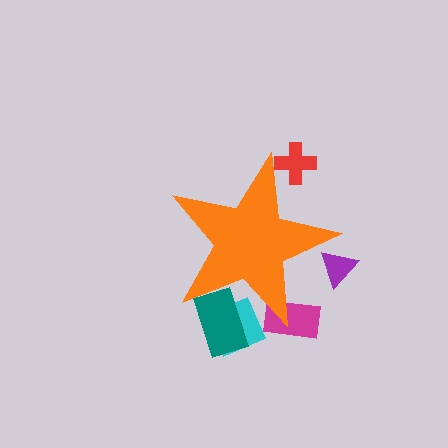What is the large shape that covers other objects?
An orange star.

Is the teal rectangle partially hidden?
Yes, the teal rectangle is partially hidden behind the orange star.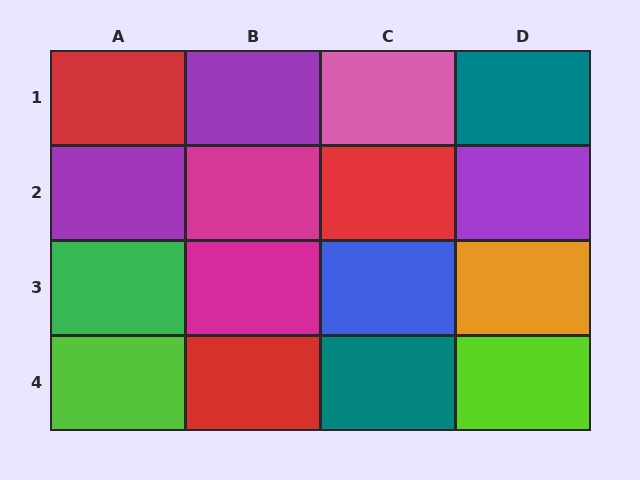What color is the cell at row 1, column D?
Teal.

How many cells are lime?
2 cells are lime.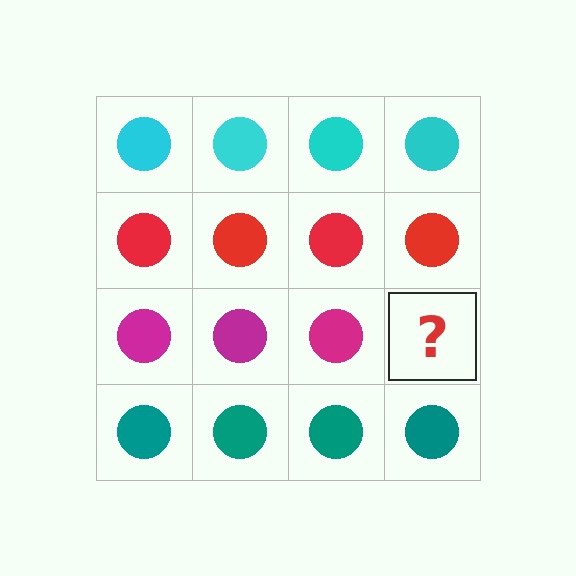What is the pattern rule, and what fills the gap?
The rule is that each row has a consistent color. The gap should be filled with a magenta circle.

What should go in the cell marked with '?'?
The missing cell should contain a magenta circle.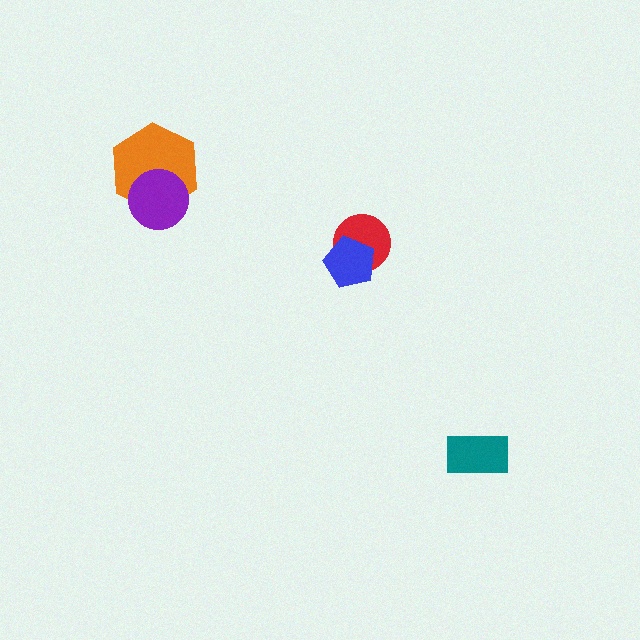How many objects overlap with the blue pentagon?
1 object overlaps with the blue pentagon.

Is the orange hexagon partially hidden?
Yes, it is partially covered by another shape.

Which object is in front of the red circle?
The blue pentagon is in front of the red circle.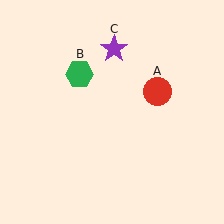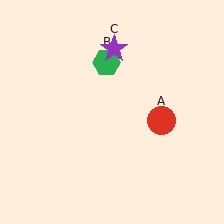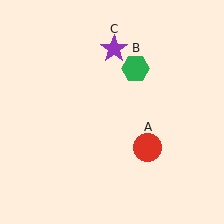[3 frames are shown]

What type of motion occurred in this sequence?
The red circle (object A), green hexagon (object B) rotated clockwise around the center of the scene.